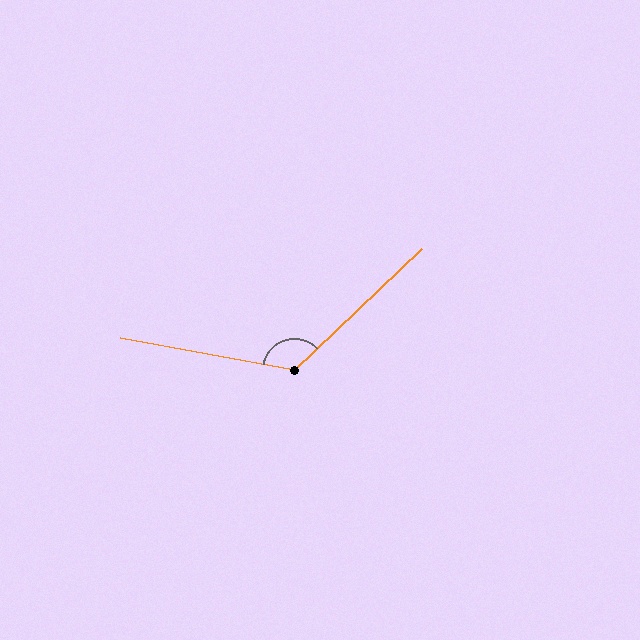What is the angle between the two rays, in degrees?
Approximately 126 degrees.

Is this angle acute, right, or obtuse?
It is obtuse.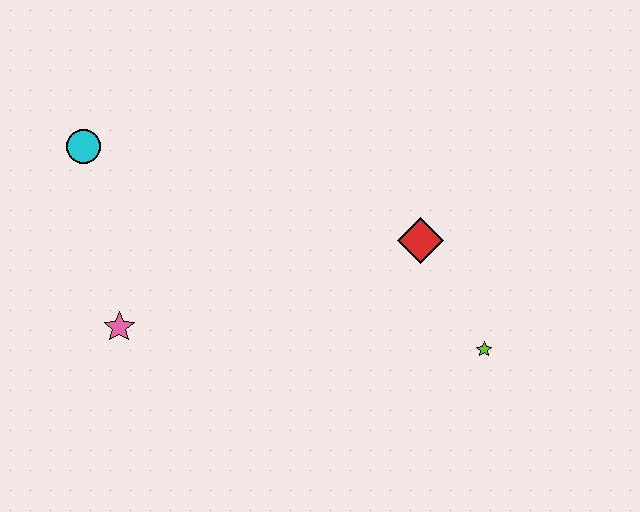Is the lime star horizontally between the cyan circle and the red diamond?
No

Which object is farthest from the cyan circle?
The lime star is farthest from the cyan circle.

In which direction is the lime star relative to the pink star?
The lime star is to the right of the pink star.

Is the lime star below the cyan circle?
Yes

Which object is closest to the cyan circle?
The pink star is closest to the cyan circle.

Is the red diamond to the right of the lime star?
No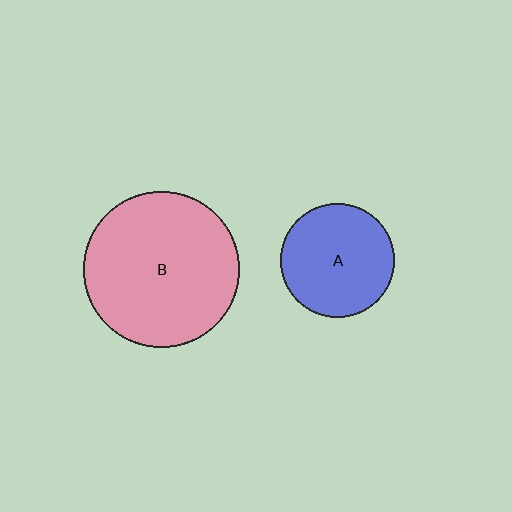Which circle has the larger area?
Circle B (pink).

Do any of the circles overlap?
No, none of the circles overlap.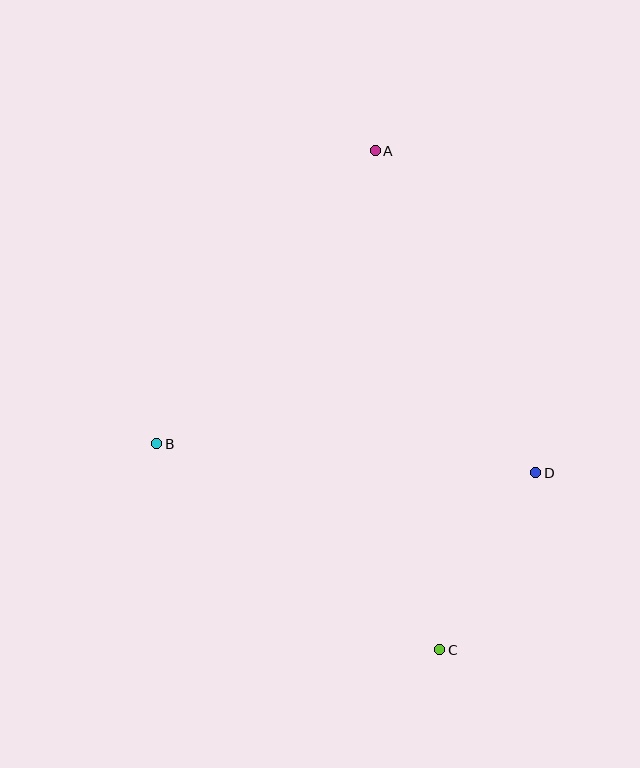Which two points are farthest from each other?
Points A and C are farthest from each other.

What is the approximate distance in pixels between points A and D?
The distance between A and D is approximately 360 pixels.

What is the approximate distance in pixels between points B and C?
The distance between B and C is approximately 350 pixels.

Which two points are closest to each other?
Points C and D are closest to each other.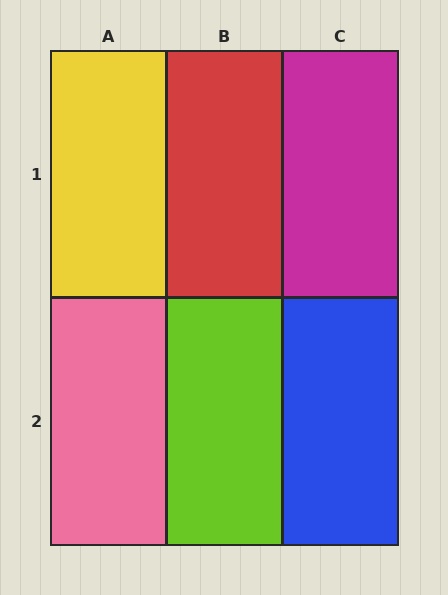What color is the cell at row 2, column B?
Lime.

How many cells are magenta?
1 cell is magenta.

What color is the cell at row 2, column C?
Blue.